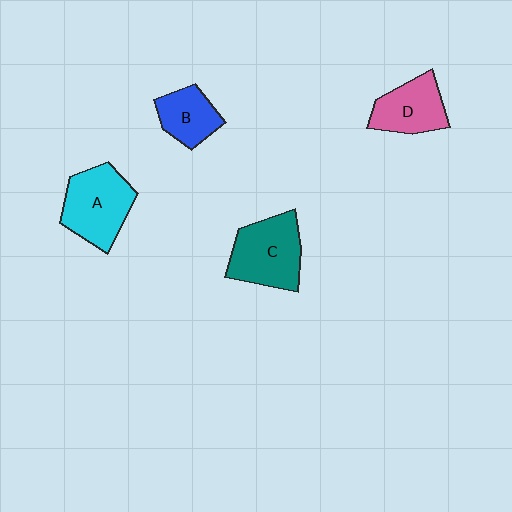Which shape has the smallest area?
Shape B (blue).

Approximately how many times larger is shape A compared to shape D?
Approximately 1.3 times.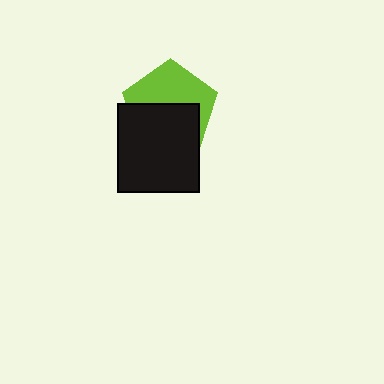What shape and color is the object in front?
The object in front is a black rectangle.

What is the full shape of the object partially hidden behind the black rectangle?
The partially hidden object is a lime pentagon.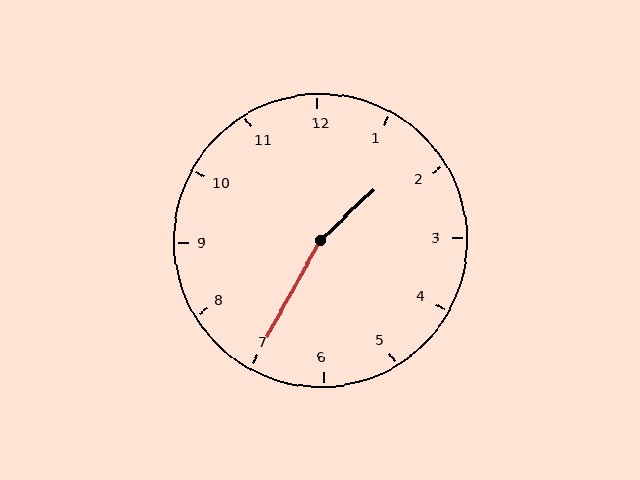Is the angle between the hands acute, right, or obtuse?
It is obtuse.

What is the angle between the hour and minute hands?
Approximately 162 degrees.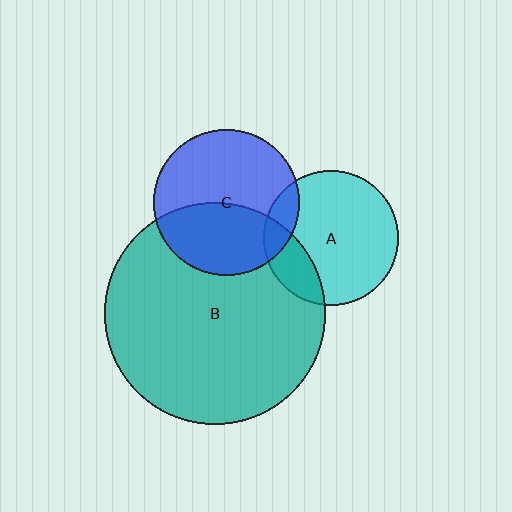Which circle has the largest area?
Circle B (teal).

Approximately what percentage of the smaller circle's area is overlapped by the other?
Approximately 40%.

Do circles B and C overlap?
Yes.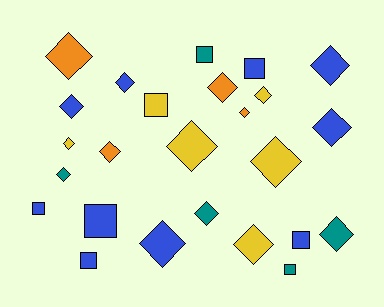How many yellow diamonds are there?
There are 5 yellow diamonds.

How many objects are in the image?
There are 25 objects.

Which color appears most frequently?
Blue, with 10 objects.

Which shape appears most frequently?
Diamond, with 17 objects.